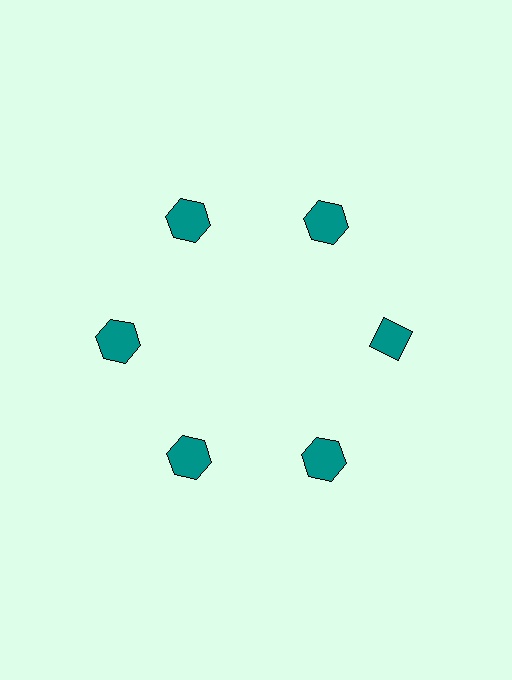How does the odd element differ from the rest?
It has a different shape: diamond instead of hexagon.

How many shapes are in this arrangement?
There are 6 shapes arranged in a ring pattern.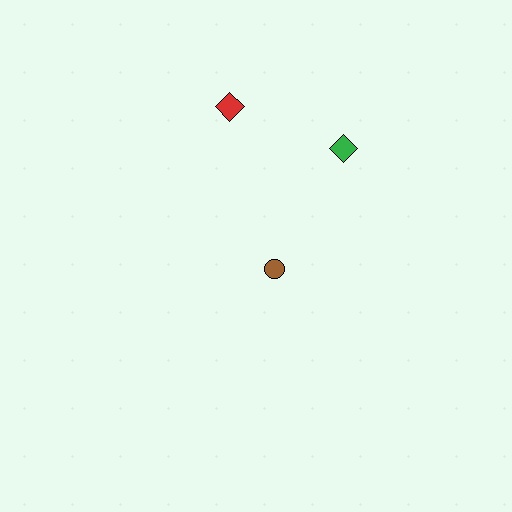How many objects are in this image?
There are 3 objects.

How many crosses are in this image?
There are no crosses.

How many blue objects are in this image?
There are no blue objects.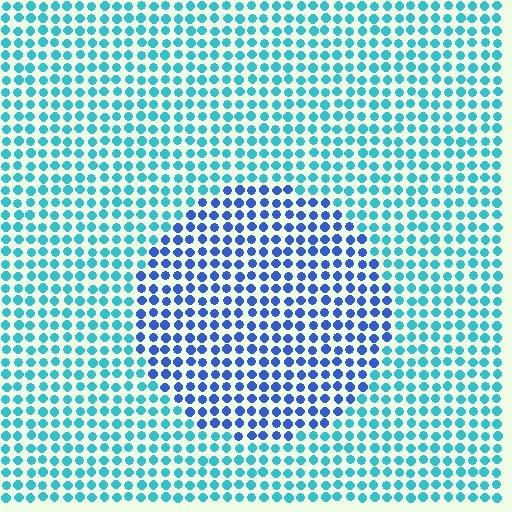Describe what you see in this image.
The image is filled with small cyan elements in a uniform arrangement. A circle-shaped region is visible where the elements are tinted to a slightly different hue, forming a subtle color boundary.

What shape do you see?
I see a circle.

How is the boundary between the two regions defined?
The boundary is defined purely by a slight shift in hue (about 41 degrees). Spacing, size, and orientation are identical on both sides.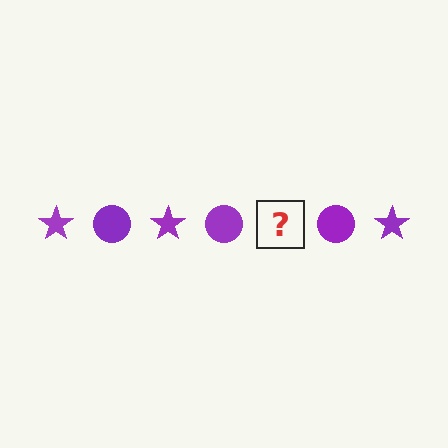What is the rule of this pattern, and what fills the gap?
The rule is that the pattern cycles through star, circle shapes in purple. The gap should be filled with a purple star.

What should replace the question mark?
The question mark should be replaced with a purple star.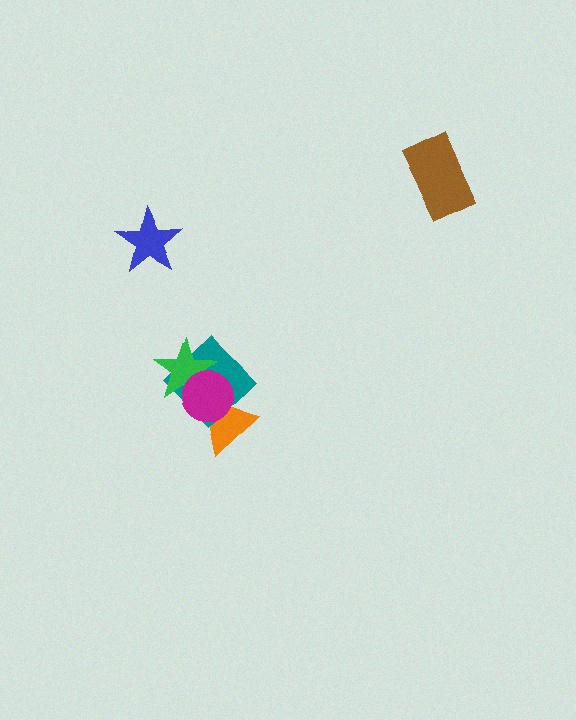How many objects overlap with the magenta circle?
3 objects overlap with the magenta circle.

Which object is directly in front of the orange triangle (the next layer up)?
The teal diamond is directly in front of the orange triangle.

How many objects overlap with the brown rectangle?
0 objects overlap with the brown rectangle.